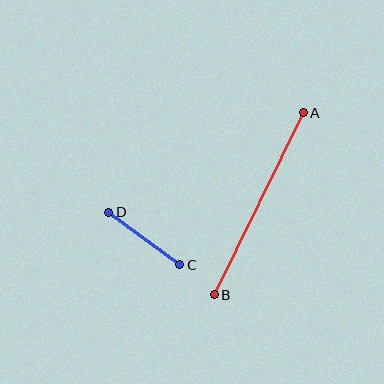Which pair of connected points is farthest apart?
Points A and B are farthest apart.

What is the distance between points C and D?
The distance is approximately 88 pixels.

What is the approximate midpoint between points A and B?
The midpoint is at approximately (259, 204) pixels.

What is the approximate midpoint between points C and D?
The midpoint is at approximately (144, 238) pixels.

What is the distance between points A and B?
The distance is approximately 203 pixels.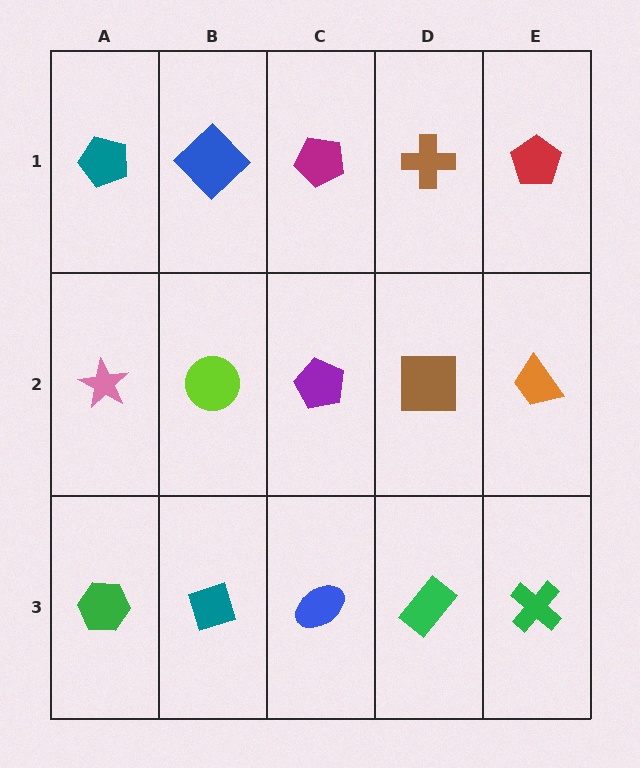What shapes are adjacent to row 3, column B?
A lime circle (row 2, column B), a green hexagon (row 3, column A), a blue ellipse (row 3, column C).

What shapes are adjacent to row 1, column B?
A lime circle (row 2, column B), a teal pentagon (row 1, column A), a magenta pentagon (row 1, column C).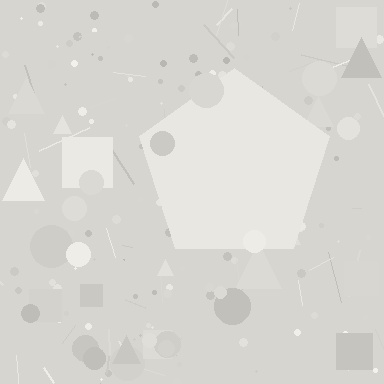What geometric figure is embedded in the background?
A pentagon is embedded in the background.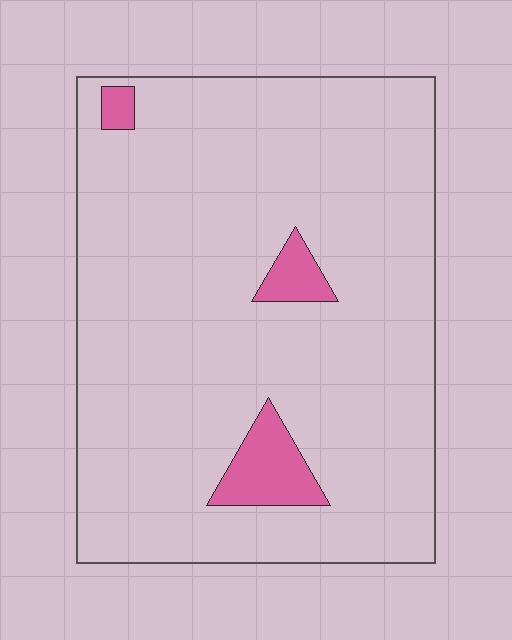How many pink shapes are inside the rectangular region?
3.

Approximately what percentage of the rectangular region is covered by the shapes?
Approximately 5%.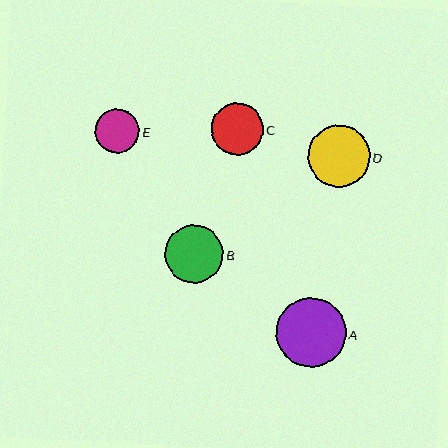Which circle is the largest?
Circle A is the largest with a size of approximately 69 pixels.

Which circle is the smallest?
Circle E is the smallest with a size of approximately 44 pixels.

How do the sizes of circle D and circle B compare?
Circle D and circle B are approximately the same size.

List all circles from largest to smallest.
From largest to smallest: A, D, B, C, E.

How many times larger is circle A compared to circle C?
Circle A is approximately 1.3 times the size of circle C.